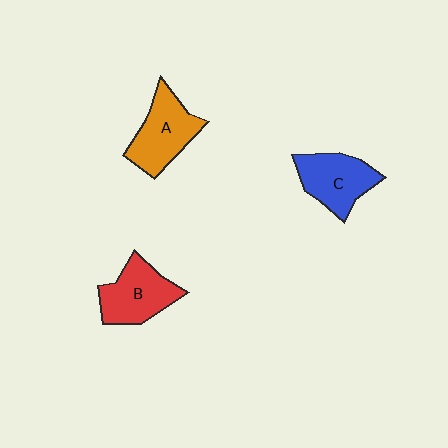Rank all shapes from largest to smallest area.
From largest to smallest: A (orange), B (red), C (blue).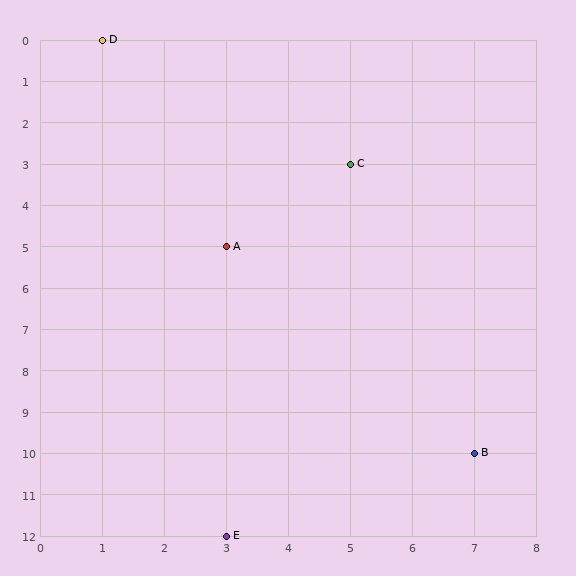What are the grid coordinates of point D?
Point D is at grid coordinates (1, 0).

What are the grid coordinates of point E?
Point E is at grid coordinates (3, 12).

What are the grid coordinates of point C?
Point C is at grid coordinates (5, 3).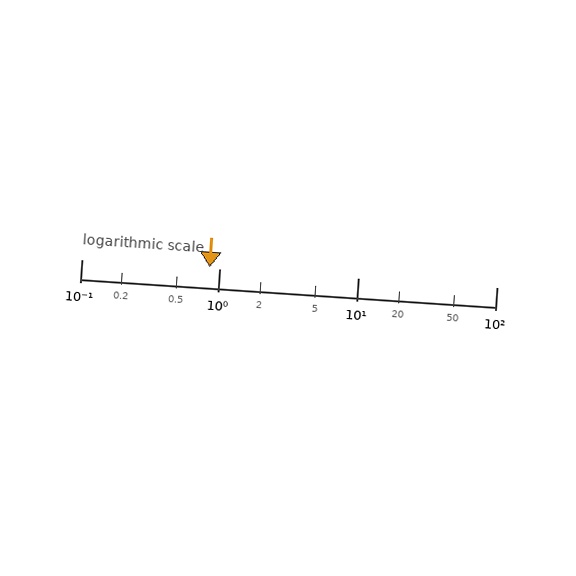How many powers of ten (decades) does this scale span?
The scale spans 3 decades, from 0.1 to 100.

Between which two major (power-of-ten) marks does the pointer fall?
The pointer is between 0.1 and 1.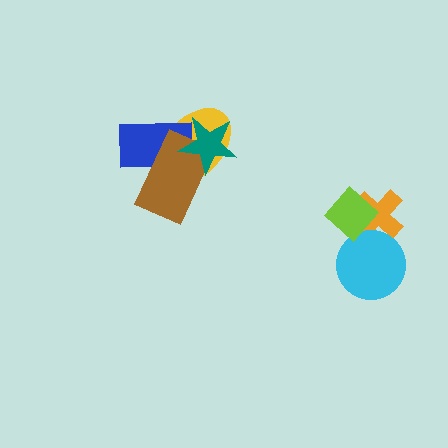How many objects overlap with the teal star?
3 objects overlap with the teal star.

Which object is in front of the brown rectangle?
The teal star is in front of the brown rectangle.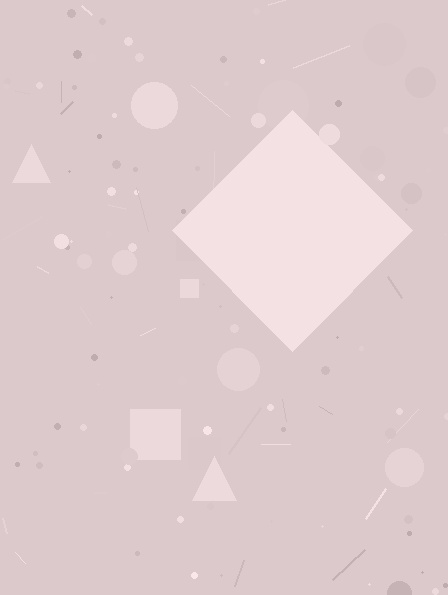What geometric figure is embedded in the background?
A diamond is embedded in the background.